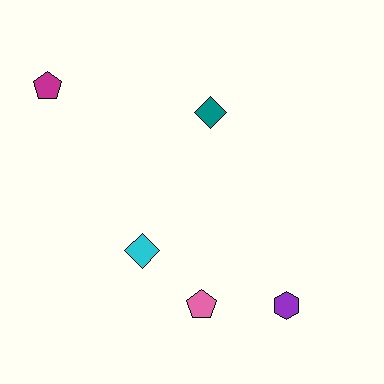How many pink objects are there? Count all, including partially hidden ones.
There is 1 pink object.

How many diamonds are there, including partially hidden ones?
There are 2 diamonds.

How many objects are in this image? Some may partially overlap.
There are 5 objects.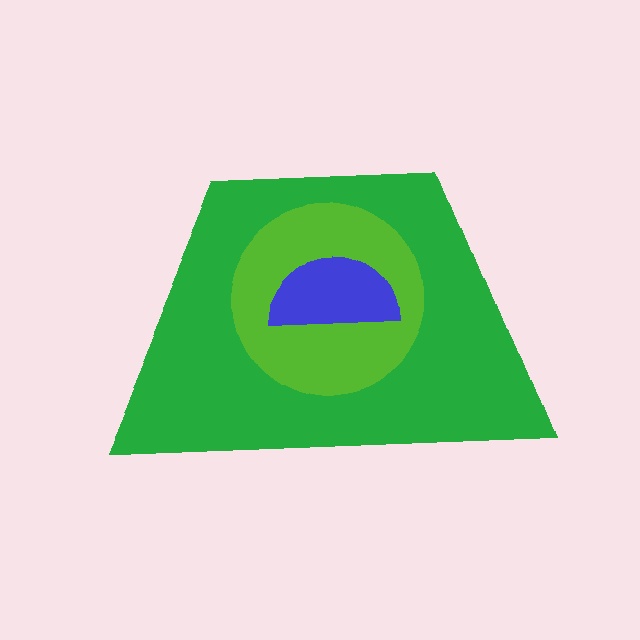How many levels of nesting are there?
3.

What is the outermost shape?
The green trapezoid.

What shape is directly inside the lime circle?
The blue semicircle.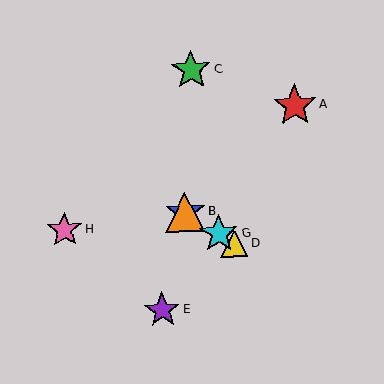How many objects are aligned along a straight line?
4 objects (B, D, F, G) are aligned along a straight line.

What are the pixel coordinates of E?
Object E is at (162, 310).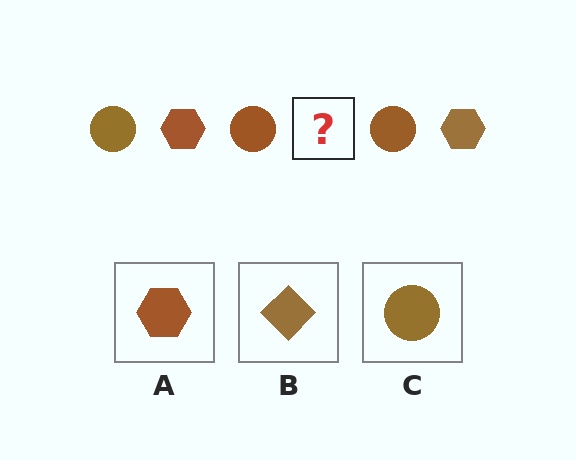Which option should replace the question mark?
Option A.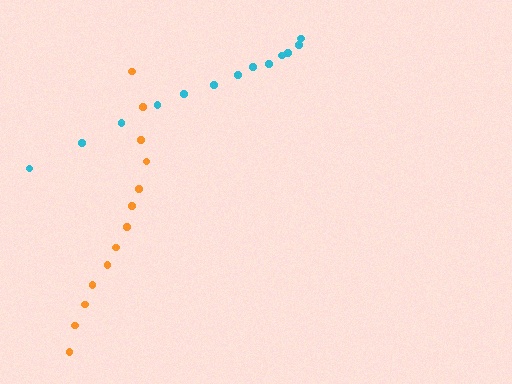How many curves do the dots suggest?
There are 2 distinct paths.